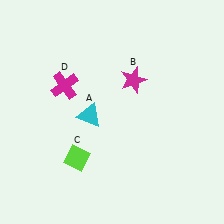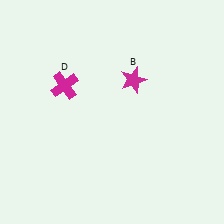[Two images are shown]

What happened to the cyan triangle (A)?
The cyan triangle (A) was removed in Image 2. It was in the bottom-left area of Image 1.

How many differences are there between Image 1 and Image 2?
There are 2 differences between the two images.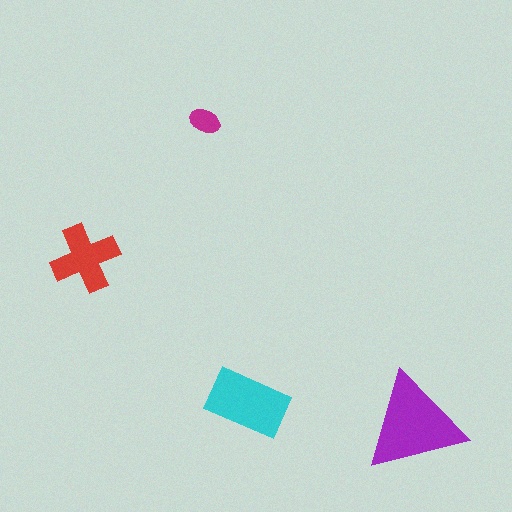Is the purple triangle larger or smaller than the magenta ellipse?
Larger.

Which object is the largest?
The purple triangle.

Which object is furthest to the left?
The red cross is leftmost.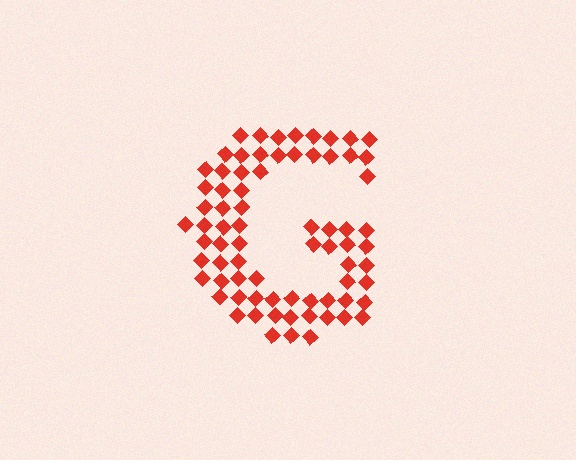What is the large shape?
The large shape is the letter G.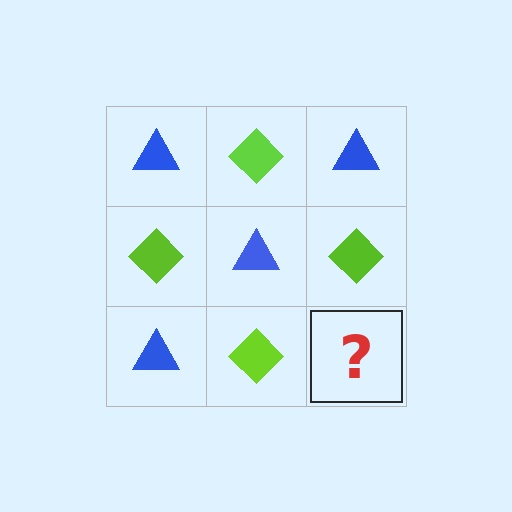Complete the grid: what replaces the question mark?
The question mark should be replaced with a blue triangle.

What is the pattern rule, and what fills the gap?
The rule is that it alternates blue triangle and lime diamond in a checkerboard pattern. The gap should be filled with a blue triangle.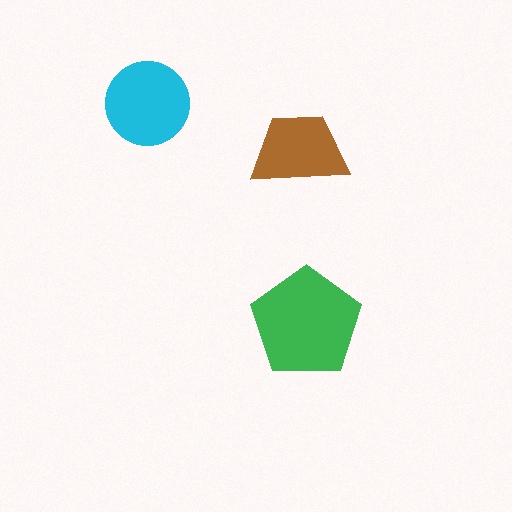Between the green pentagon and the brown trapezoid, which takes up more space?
The green pentagon.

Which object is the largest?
The green pentagon.